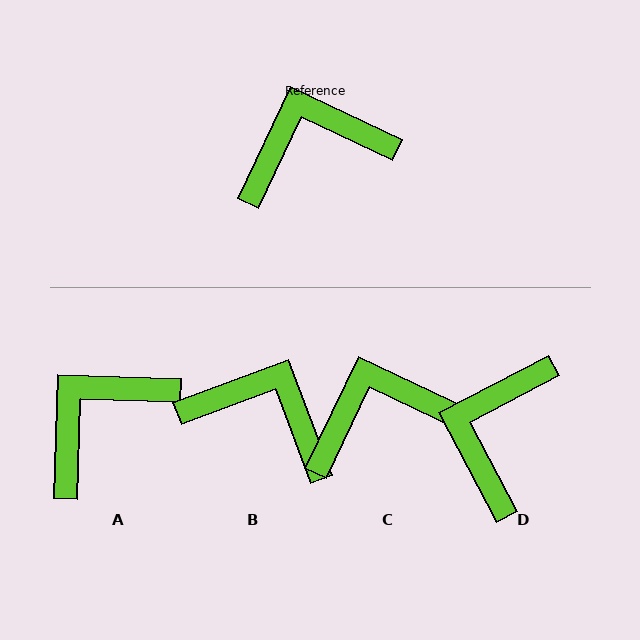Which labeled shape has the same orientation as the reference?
C.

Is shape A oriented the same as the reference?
No, it is off by about 24 degrees.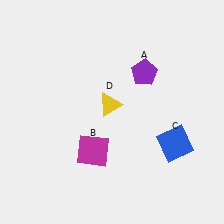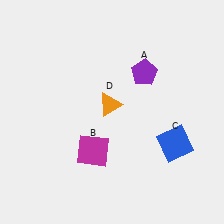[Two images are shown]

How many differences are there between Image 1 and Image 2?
There is 1 difference between the two images.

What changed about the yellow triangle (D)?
In Image 1, D is yellow. In Image 2, it changed to orange.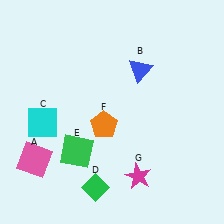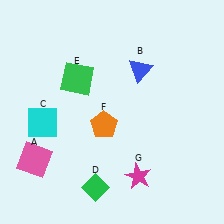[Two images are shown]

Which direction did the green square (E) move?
The green square (E) moved up.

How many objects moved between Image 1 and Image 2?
1 object moved between the two images.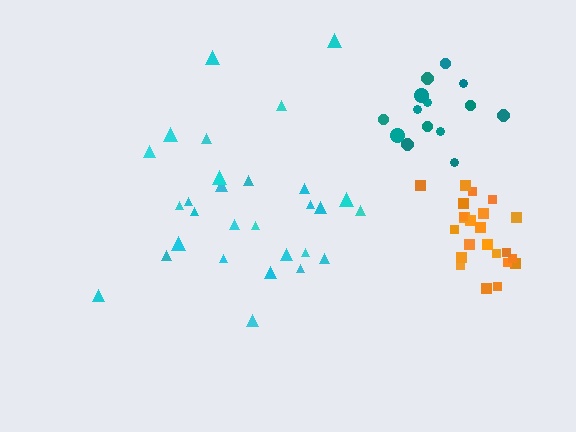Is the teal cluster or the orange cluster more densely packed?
Orange.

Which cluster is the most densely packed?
Orange.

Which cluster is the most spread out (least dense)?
Cyan.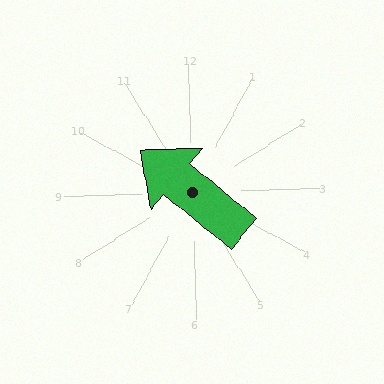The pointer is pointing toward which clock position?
Roughly 10 o'clock.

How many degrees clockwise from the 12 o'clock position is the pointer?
Approximately 311 degrees.